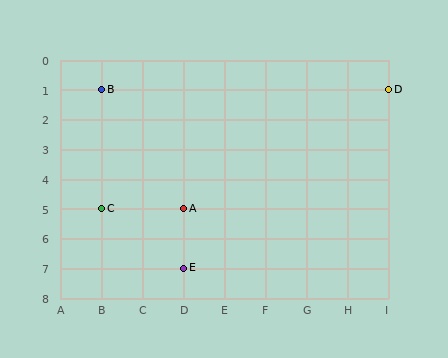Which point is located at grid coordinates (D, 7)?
Point E is at (D, 7).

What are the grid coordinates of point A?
Point A is at grid coordinates (D, 5).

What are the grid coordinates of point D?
Point D is at grid coordinates (I, 1).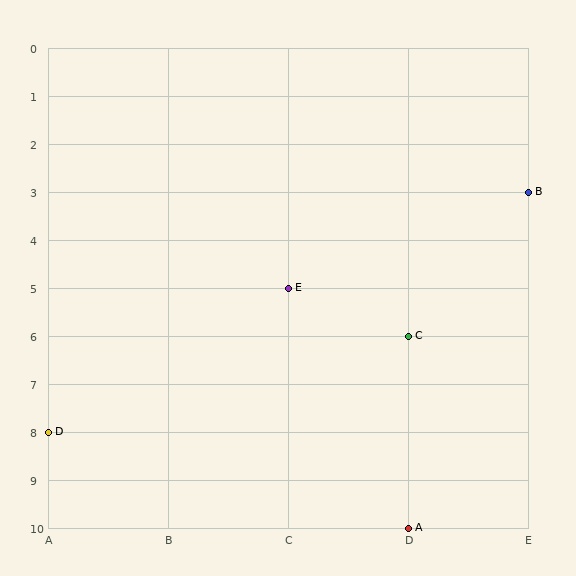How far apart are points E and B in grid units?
Points E and B are 2 columns and 2 rows apart (about 2.8 grid units diagonally).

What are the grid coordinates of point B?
Point B is at grid coordinates (E, 3).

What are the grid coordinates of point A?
Point A is at grid coordinates (D, 10).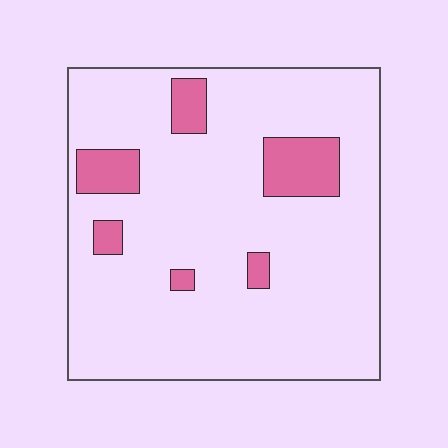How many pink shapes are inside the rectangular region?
6.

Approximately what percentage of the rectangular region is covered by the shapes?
Approximately 10%.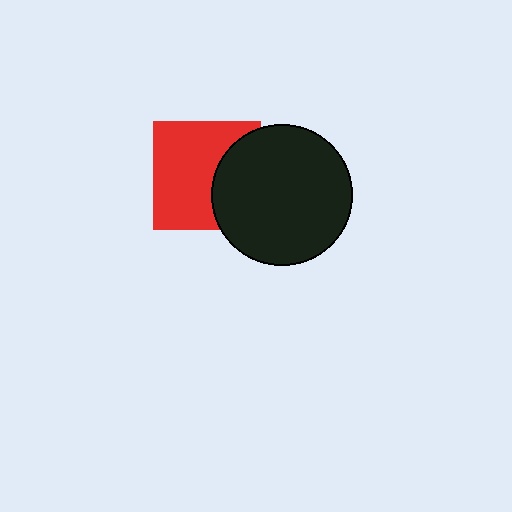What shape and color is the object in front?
The object in front is a black circle.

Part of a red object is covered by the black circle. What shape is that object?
It is a square.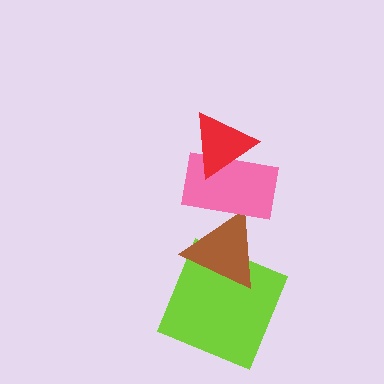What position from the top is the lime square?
The lime square is 4th from the top.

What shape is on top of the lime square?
The brown triangle is on top of the lime square.